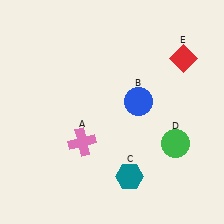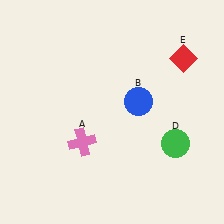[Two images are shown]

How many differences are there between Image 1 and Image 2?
There is 1 difference between the two images.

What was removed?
The teal hexagon (C) was removed in Image 2.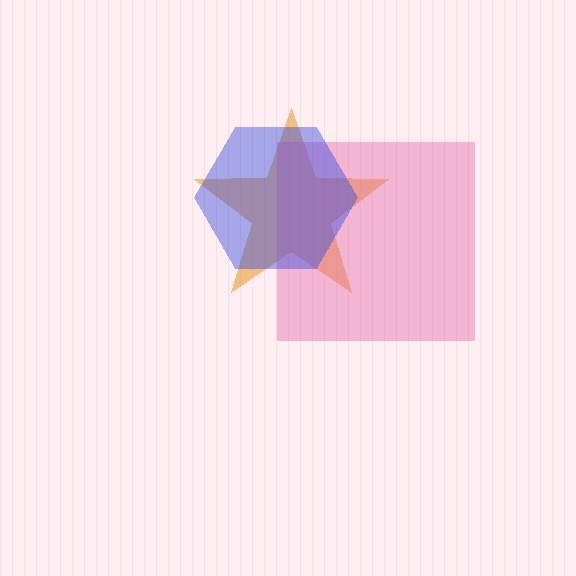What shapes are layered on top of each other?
The layered shapes are: an orange star, a pink square, a blue hexagon.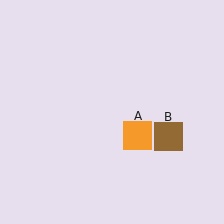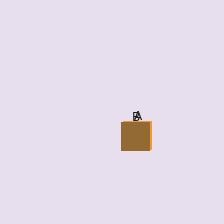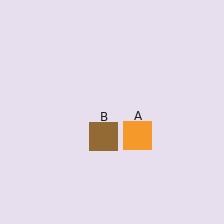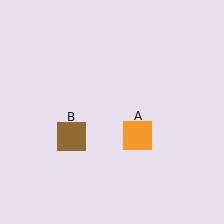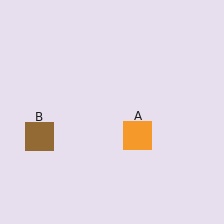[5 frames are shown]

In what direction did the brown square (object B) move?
The brown square (object B) moved left.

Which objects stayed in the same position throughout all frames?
Orange square (object A) remained stationary.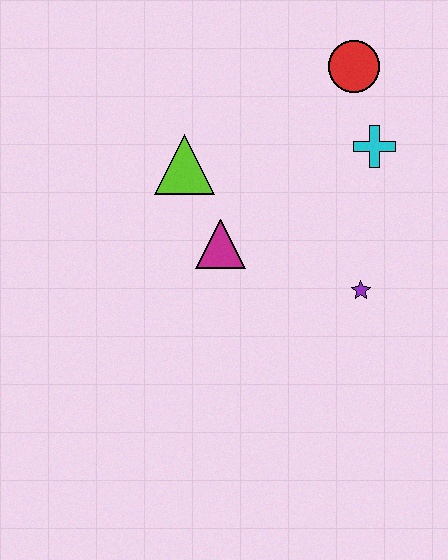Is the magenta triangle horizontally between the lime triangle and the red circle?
Yes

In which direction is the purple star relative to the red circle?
The purple star is below the red circle.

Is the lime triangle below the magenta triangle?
No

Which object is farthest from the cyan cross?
The lime triangle is farthest from the cyan cross.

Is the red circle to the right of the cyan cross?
No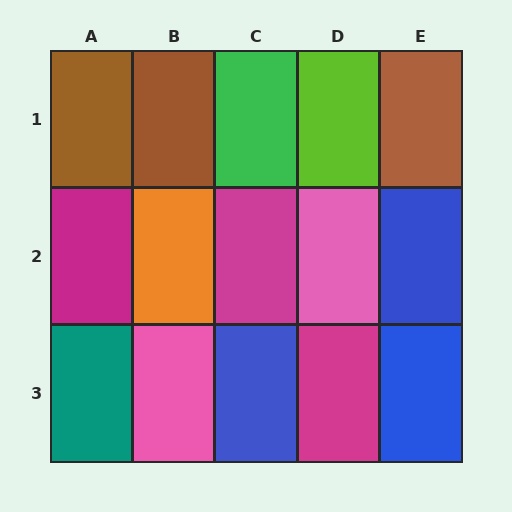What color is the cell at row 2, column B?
Orange.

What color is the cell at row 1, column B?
Brown.